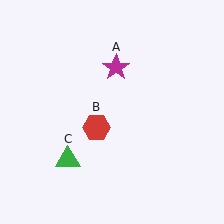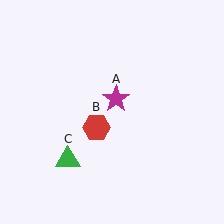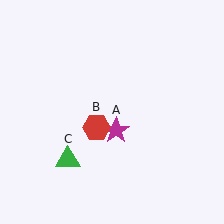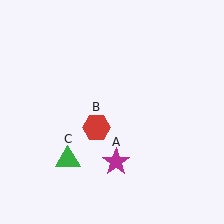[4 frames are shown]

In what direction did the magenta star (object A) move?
The magenta star (object A) moved down.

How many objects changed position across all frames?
1 object changed position: magenta star (object A).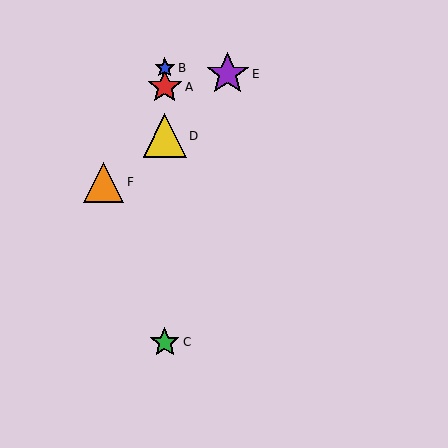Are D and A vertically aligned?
Yes, both are at x≈165.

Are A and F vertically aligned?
No, A is at x≈165 and F is at x≈104.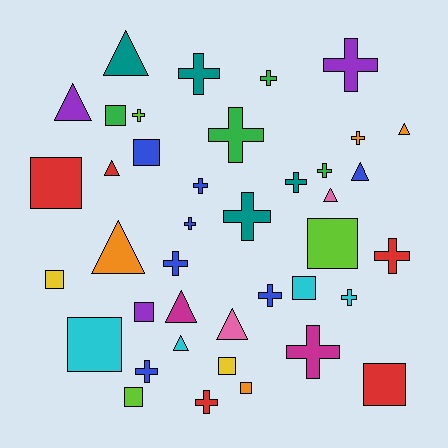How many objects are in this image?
There are 40 objects.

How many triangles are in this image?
There are 10 triangles.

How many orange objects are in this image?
There are 4 orange objects.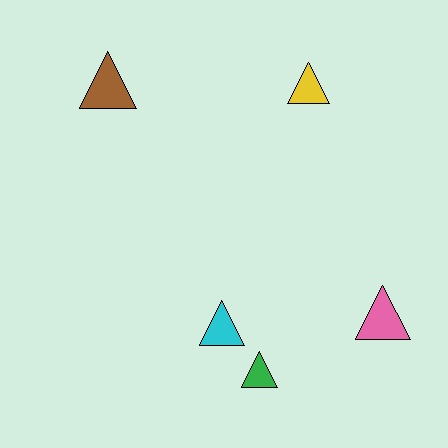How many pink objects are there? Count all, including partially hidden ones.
There is 1 pink object.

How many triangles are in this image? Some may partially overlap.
There are 5 triangles.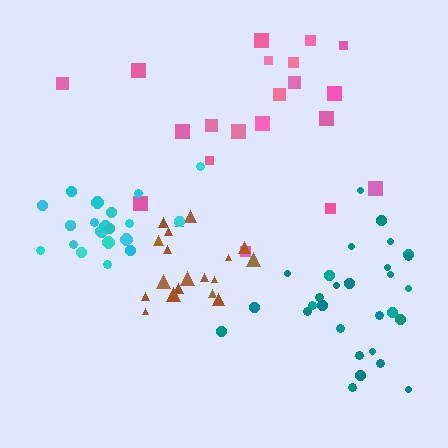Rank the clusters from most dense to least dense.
cyan, brown, teal, pink.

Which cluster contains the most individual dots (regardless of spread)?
Teal (29).